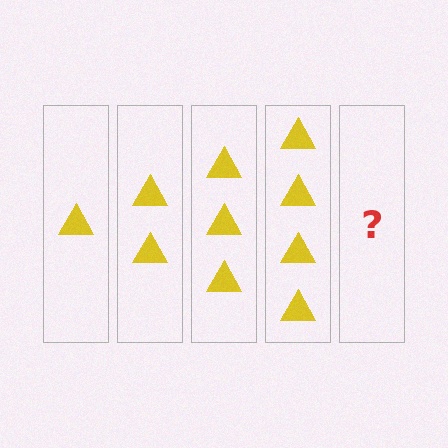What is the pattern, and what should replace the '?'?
The pattern is that each step adds one more triangle. The '?' should be 5 triangles.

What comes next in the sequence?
The next element should be 5 triangles.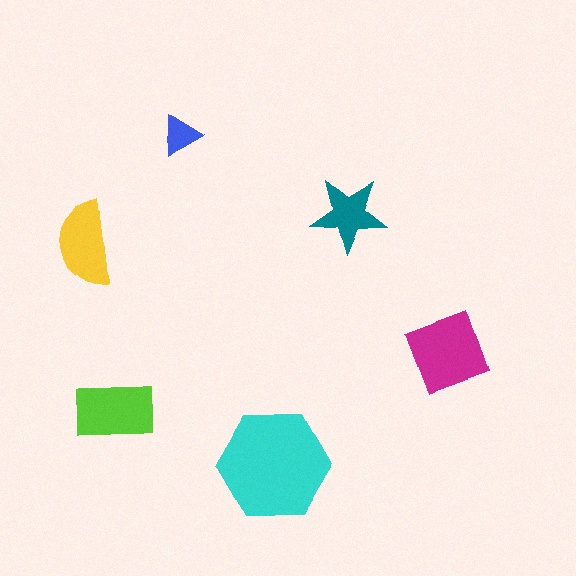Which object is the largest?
The cyan hexagon.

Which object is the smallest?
The blue triangle.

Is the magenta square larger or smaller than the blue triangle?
Larger.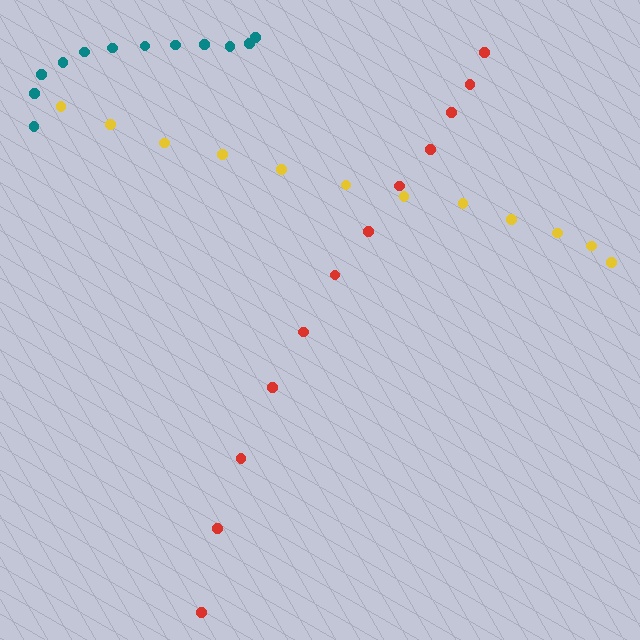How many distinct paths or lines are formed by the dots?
There are 3 distinct paths.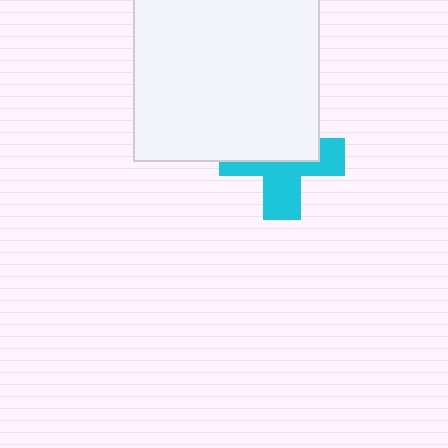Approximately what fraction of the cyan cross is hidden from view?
Roughly 50% of the cyan cross is hidden behind the white square.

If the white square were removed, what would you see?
You would see the complete cyan cross.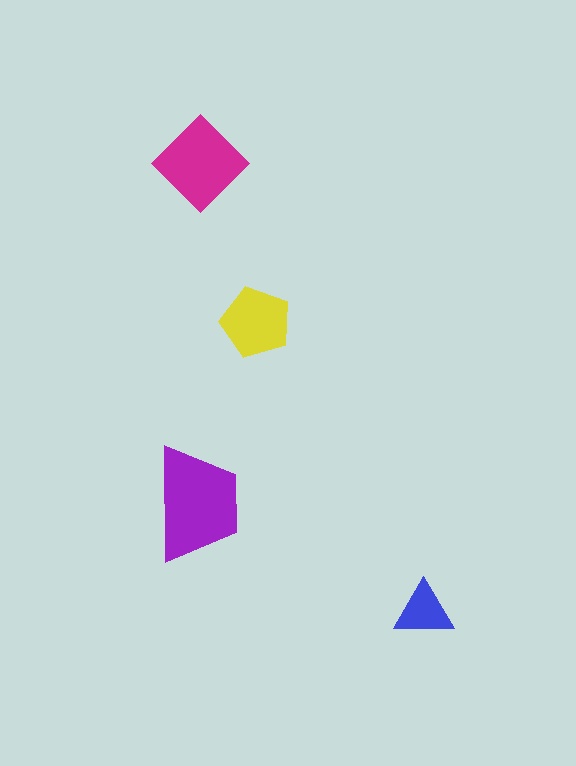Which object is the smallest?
The blue triangle.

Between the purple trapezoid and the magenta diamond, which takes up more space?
The purple trapezoid.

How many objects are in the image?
There are 4 objects in the image.